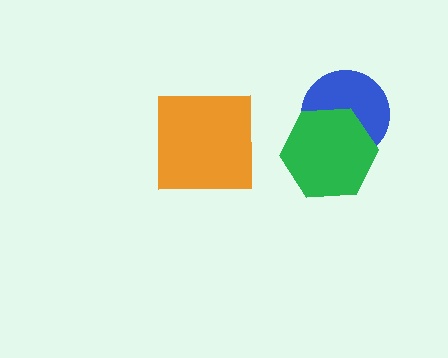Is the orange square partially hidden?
No, no other shape covers it.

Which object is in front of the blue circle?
The green hexagon is in front of the blue circle.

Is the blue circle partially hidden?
Yes, it is partially covered by another shape.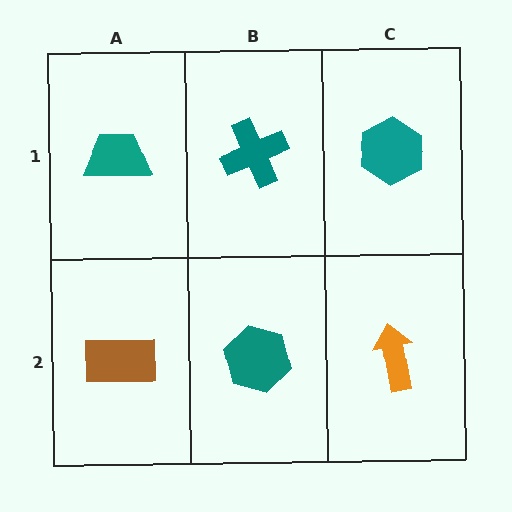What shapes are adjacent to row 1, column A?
A brown rectangle (row 2, column A), a teal cross (row 1, column B).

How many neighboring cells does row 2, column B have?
3.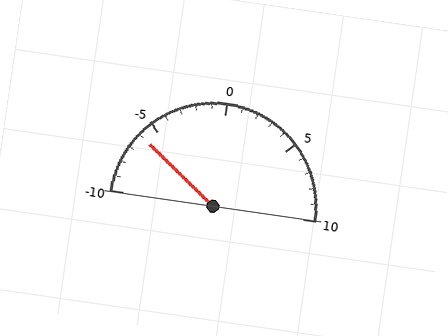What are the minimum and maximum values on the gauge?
The gauge ranges from -10 to 10.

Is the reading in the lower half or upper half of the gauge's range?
The reading is in the lower half of the range (-10 to 10).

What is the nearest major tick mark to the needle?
The nearest major tick mark is -5.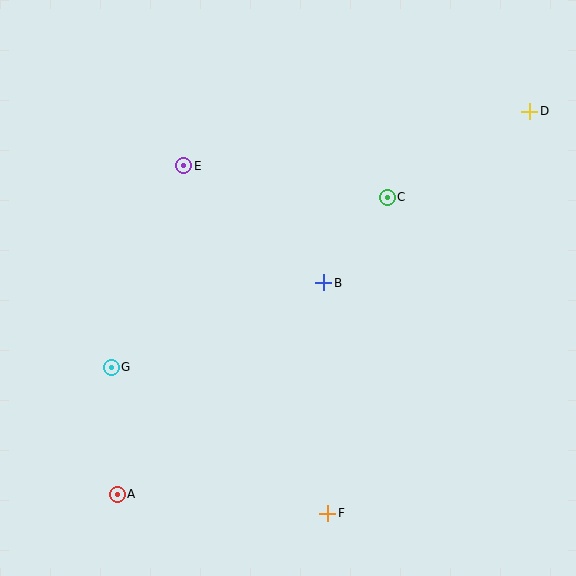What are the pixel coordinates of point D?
Point D is at (530, 111).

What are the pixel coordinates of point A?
Point A is at (117, 494).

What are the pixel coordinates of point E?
Point E is at (184, 166).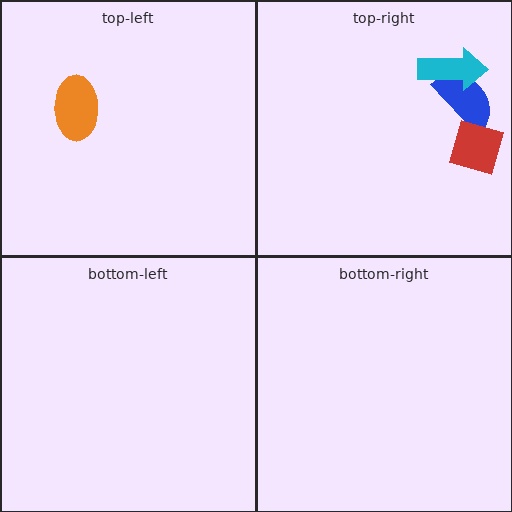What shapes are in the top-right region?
The blue semicircle, the red diamond, the cyan arrow.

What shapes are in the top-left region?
The orange ellipse.